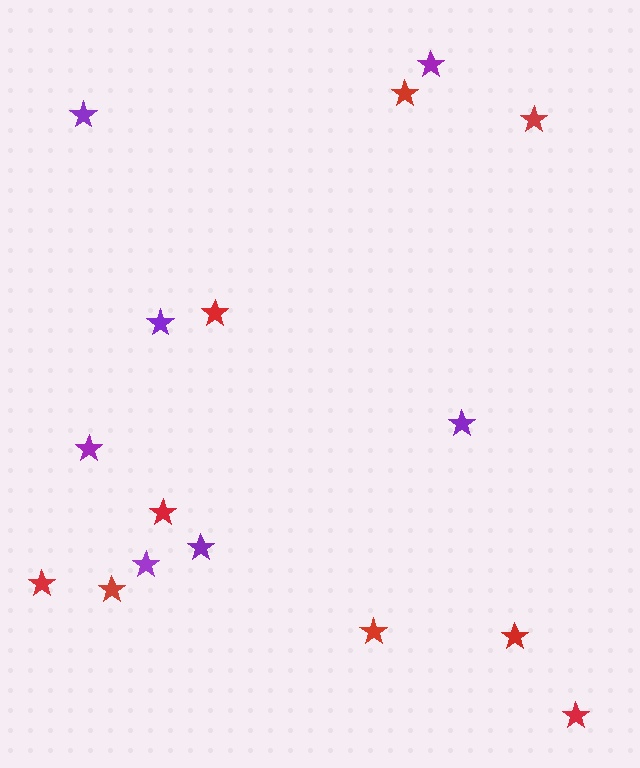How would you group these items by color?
There are 2 groups: one group of red stars (9) and one group of purple stars (7).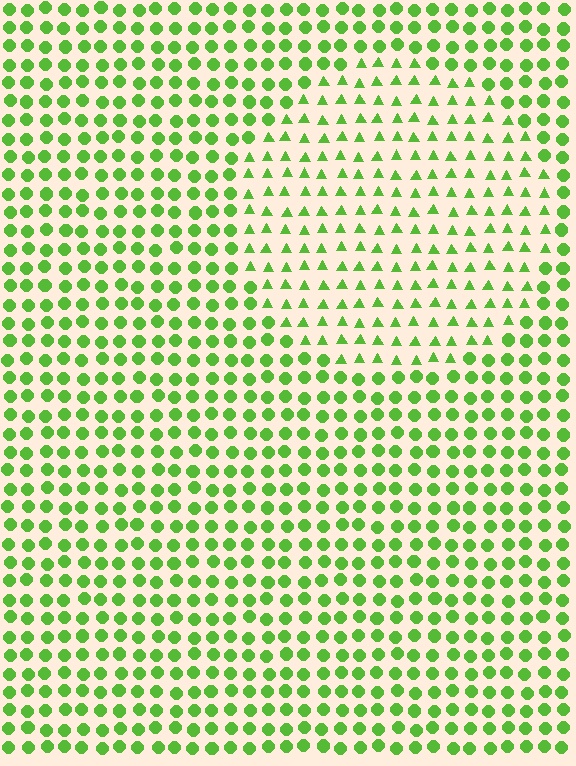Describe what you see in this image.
The image is filled with small lime elements arranged in a uniform grid. A circle-shaped region contains triangles, while the surrounding area contains circles. The boundary is defined purely by the change in element shape.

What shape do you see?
I see a circle.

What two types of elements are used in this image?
The image uses triangles inside the circle region and circles outside it.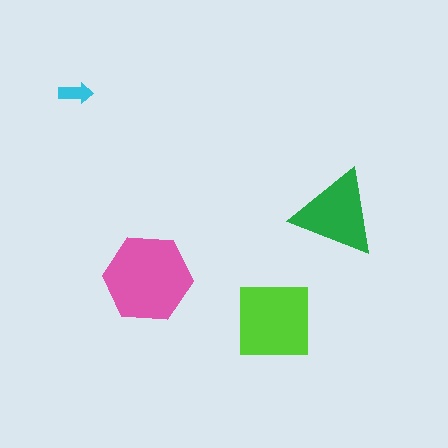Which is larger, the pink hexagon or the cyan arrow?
The pink hexagon.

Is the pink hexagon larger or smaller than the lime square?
Larger.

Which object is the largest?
The pink hexagon.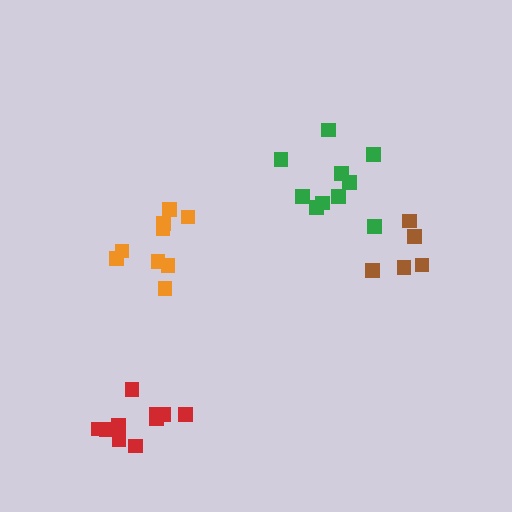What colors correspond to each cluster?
The clusters are colored: red, orange, green, brown.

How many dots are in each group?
Group 1: 10 dots, Group 2: 9 dots, Group 3: 10 dots, Group 4: 5 dots (34 total).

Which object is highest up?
The green cluster is topmost.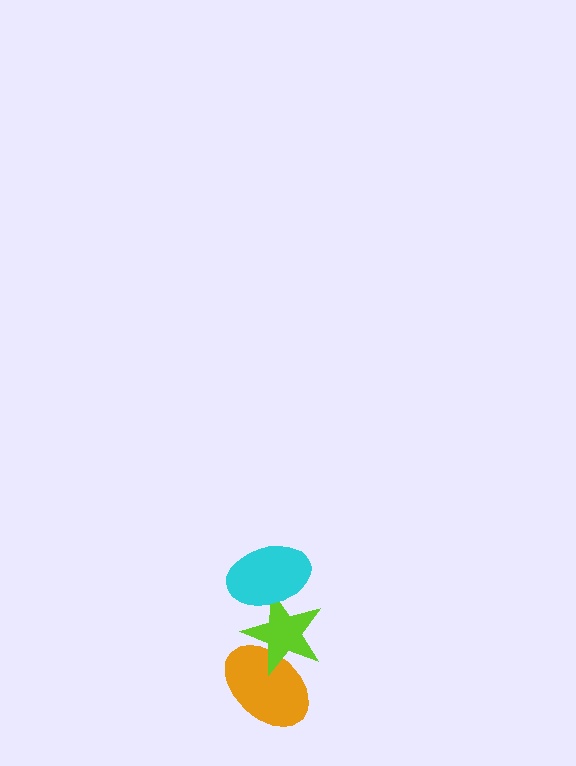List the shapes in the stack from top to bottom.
From top to bottom: the cyan ellipse, the lime star, the orange ellipse.